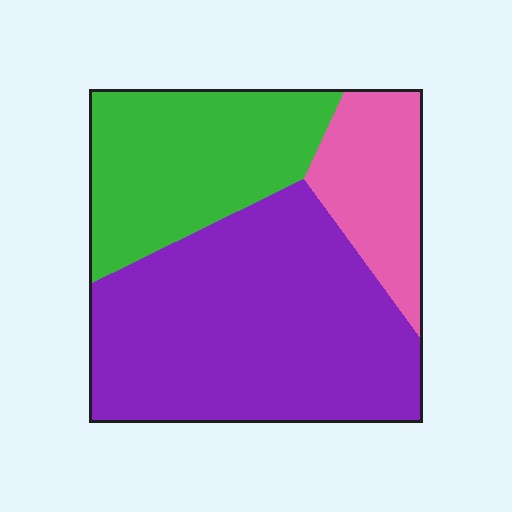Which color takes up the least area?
Pink, at roughly 15%.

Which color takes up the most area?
Purple, at roughly 55%.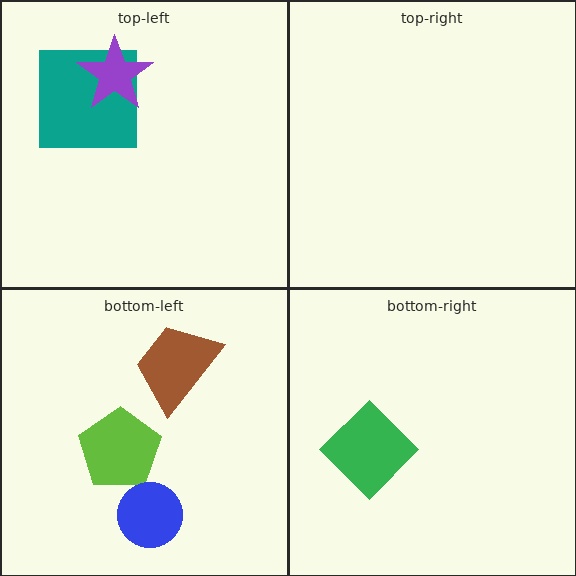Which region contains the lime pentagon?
The bottom-left region.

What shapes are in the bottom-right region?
The green diamond.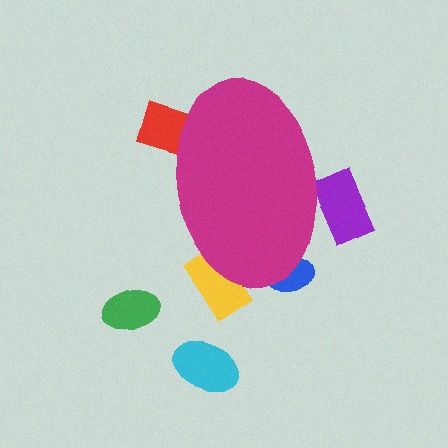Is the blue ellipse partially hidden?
Yes, the blue ellipse is partially hidden behind the magenta ellipse.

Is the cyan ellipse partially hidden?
No, the cyan ellipse is fully visible.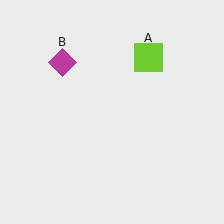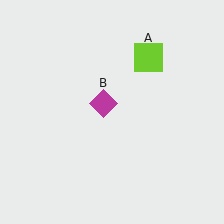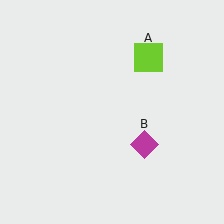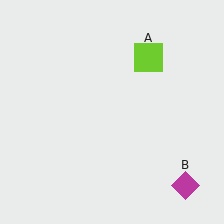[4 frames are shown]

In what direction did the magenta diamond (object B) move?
The magenta diamond (object B) moved down and to the right.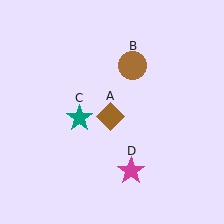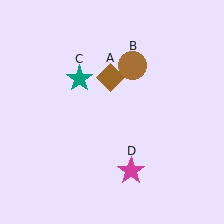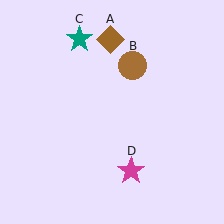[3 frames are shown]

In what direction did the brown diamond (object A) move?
The brown diamond (object A) moved up.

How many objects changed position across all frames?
2 objects changed position: brown diamond (object A), teal star (object C).